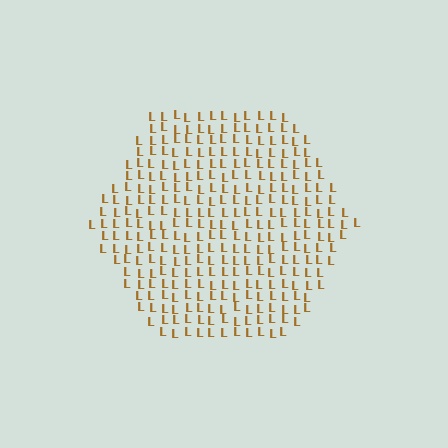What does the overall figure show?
The overall figure shows a hexagon.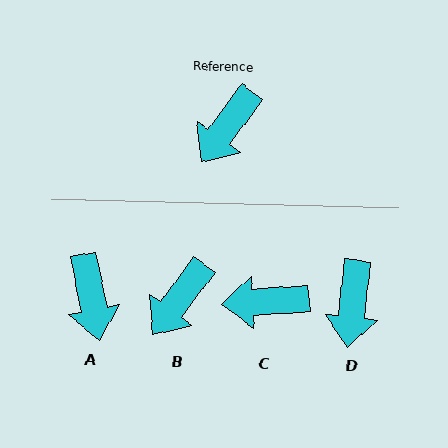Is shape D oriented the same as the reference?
No, it is off by about 29 degrees.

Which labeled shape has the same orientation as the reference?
B.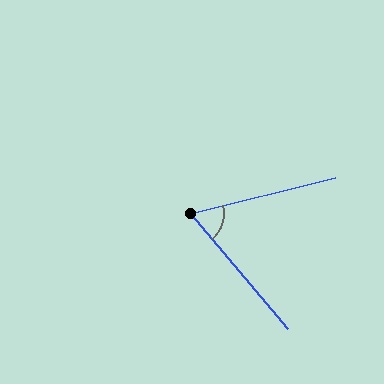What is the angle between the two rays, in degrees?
Approximately 64 degrees.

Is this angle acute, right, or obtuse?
It is acute.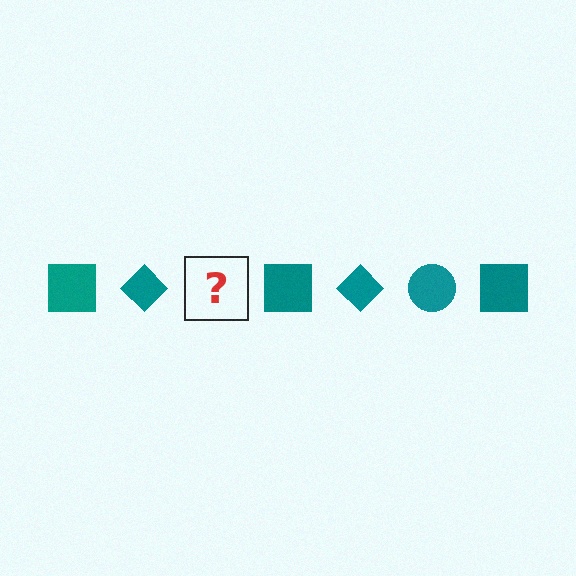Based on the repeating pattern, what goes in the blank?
The blank should be a teal circle.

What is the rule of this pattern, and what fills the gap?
The rule is that the pattern cycles through square, diamond, circle shapes in teal. The gap should be filled with a teal circle.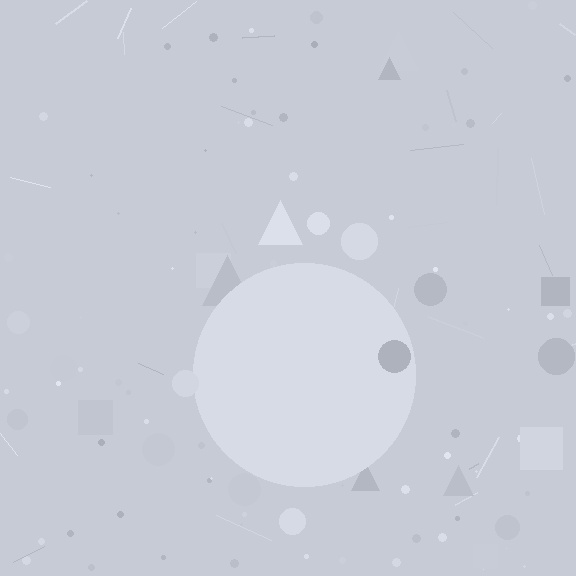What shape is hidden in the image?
A circle is hidden in the image.